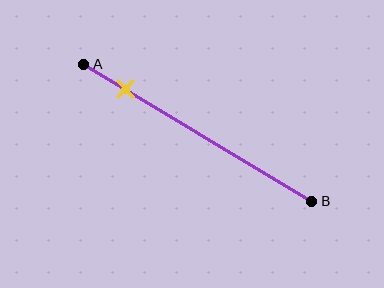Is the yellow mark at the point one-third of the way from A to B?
No, the mark is at about 20% from A, not at the 33% one-third point.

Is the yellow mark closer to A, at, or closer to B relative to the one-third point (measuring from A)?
The yellow mark is closer to point A than the one-third point of segment AB.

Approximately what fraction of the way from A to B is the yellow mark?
The yellow mark is approximately 20% of the way from A to B.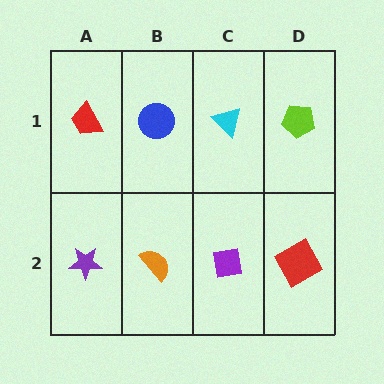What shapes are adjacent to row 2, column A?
A red trapezoid (row 1, column A), an orange semicircle (row 2, column B).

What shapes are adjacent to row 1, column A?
A purple star (row 2, column A), a blue circle (row 1, column B).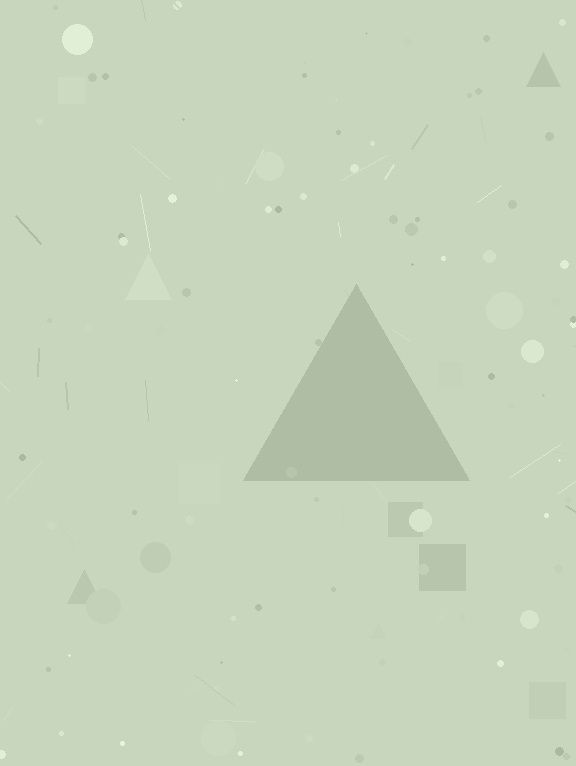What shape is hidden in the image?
A triangle is hidden in the image.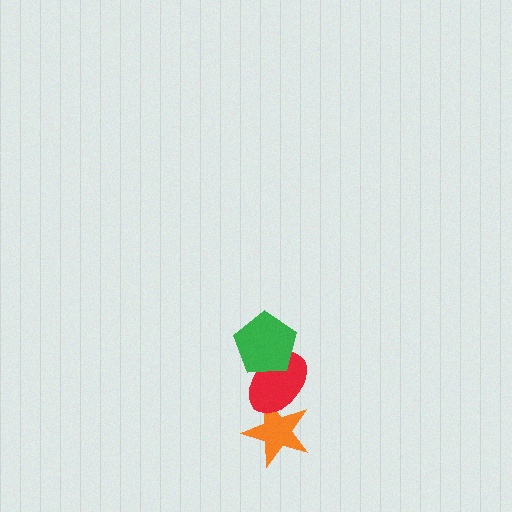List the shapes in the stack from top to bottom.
From top to bottom: the green pentagon, the red ellipse, the orange star.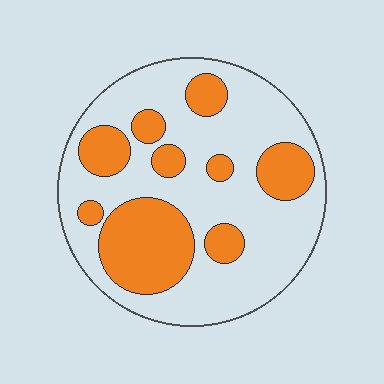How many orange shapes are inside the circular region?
9.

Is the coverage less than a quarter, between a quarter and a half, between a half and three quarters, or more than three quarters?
Between a quarter and a half.